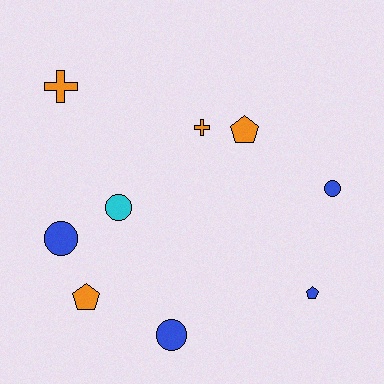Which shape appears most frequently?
Circle, with 4 objects.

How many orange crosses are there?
There are 2 orange crosses.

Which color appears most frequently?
Orange, with 4 objects.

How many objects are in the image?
There are 9 objects.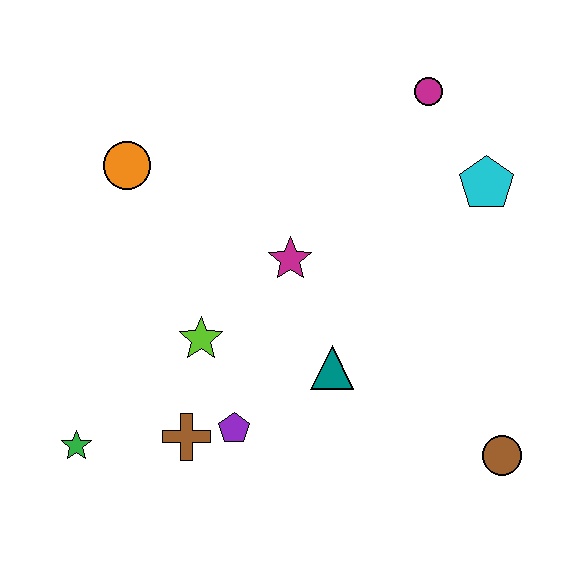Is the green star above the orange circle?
No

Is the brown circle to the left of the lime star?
No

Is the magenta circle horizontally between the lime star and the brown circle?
Yes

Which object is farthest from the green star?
The magenta circle is farthest from the green star.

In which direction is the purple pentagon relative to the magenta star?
The purple pentagon is below the magenta star.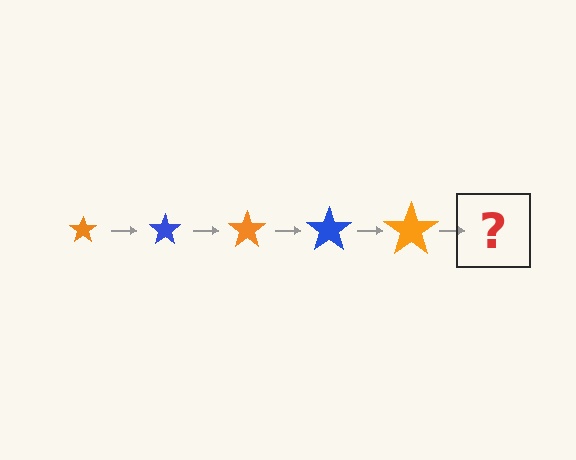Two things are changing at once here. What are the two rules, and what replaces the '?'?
The two rules are that the star grows larger each step and the color cycles through orange and blue. The '?' should be a blue star, larger than the previous one.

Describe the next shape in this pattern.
It should be a blue star, larger than the previous one.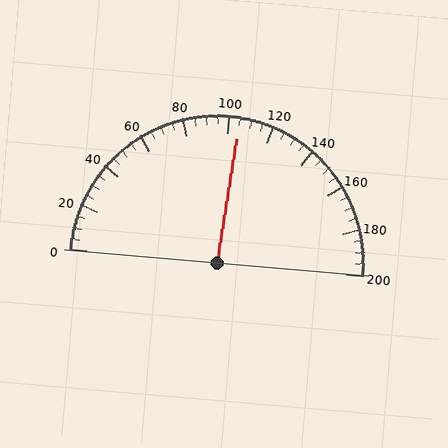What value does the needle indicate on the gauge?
The needle indicates approximately 105.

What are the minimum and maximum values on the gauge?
The gauge ranges from 0 to 200.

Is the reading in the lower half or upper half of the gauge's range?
The reading is in the upper half of the range (0 to 200).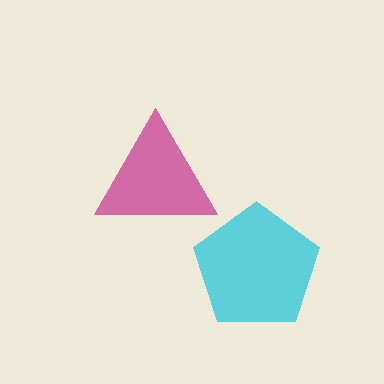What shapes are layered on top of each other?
The layered shapes are: a cyan pentagon, a magenta triangle.